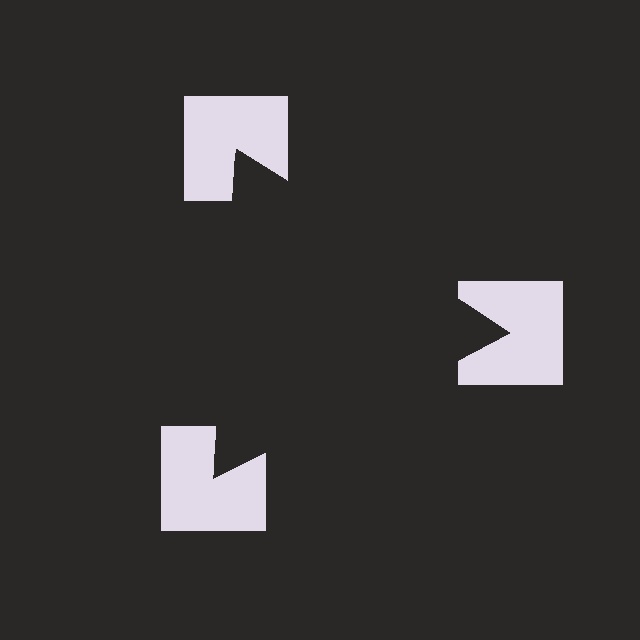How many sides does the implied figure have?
3 sides.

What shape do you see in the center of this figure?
An illusory triangle — its edges are inferred from the aligned wedge cuts in the notched squares, not physically drawn.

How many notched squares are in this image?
There are 3 — one at each vertex of the illusory triangle.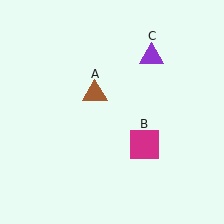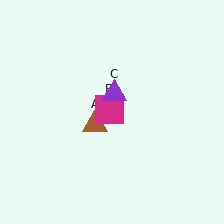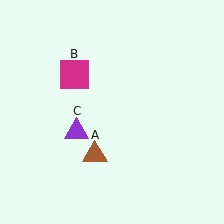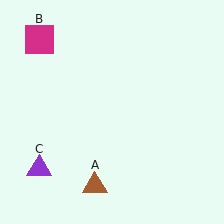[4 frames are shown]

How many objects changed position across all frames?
3 objects changed position: brown triangle (object A), magenta square (object B), purple triangle (object C).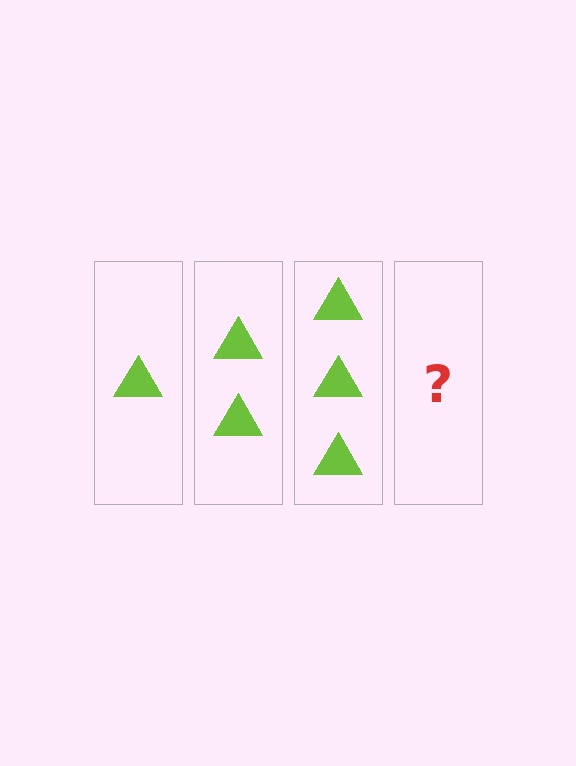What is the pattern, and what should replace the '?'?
The pattern is that each step adds one more triangle. The '?' should be 4 triangles.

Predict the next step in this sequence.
The next step is 4 triangles.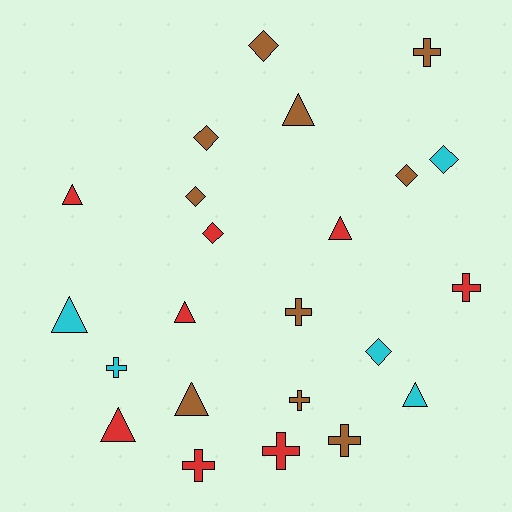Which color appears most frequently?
Brown, with 10 objects.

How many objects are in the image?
There are 23 objects.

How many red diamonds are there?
There is 1 red diamond.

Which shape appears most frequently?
Cross, with 8 objects.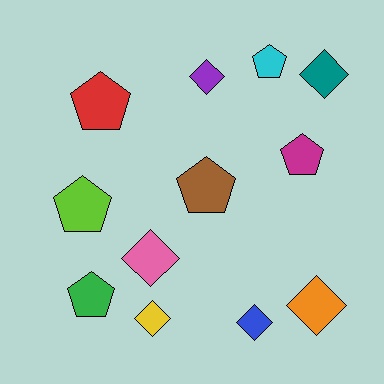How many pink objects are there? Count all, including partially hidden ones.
There is 1 pink object.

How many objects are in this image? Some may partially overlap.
There are 12 objects.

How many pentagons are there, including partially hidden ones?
There are 6 pentagons.